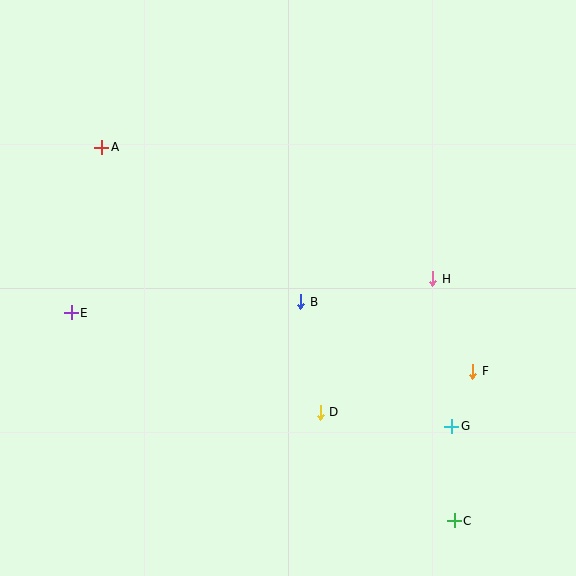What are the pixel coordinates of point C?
Point C is at (454, 521).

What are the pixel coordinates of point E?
Point E is at (71, 313).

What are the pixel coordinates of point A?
Point A is at (102, 147).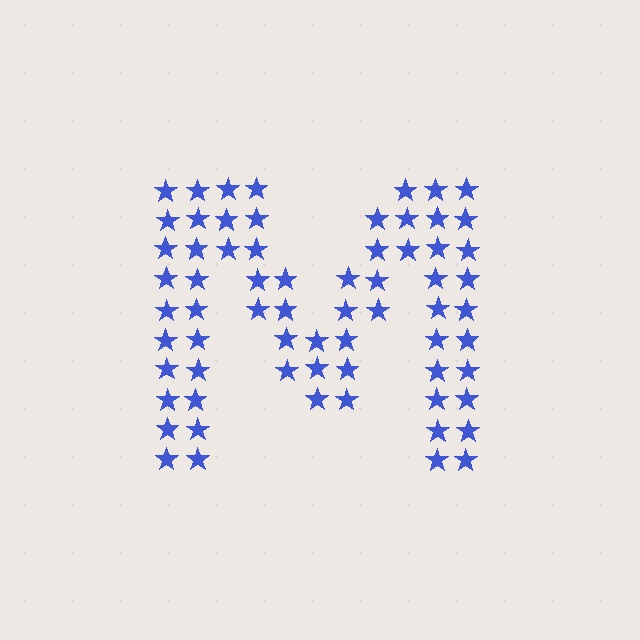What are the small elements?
The small elements are stars.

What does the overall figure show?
The overall figure shows the letter M.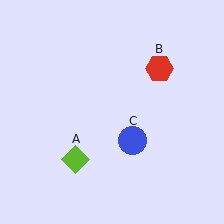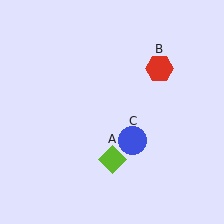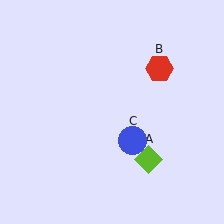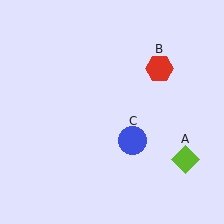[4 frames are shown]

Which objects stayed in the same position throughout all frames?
Red hexagon (object B) and blue circle (object C) remained stationary.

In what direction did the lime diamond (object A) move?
The lime diamond (object A) moved right.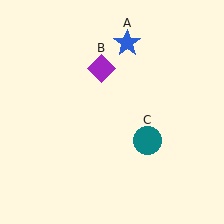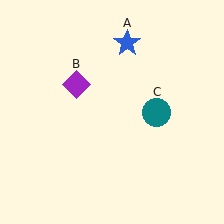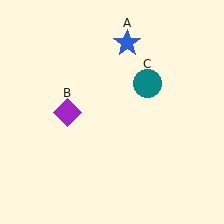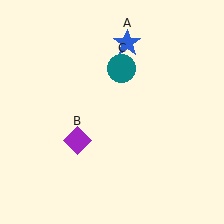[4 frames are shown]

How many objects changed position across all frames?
2 objects changed position: purple diamond (object B), teal circle (object C).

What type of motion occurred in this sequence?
The purple diamond (object B), teal circle (object C) rotated counterclockwise around the center of the scene.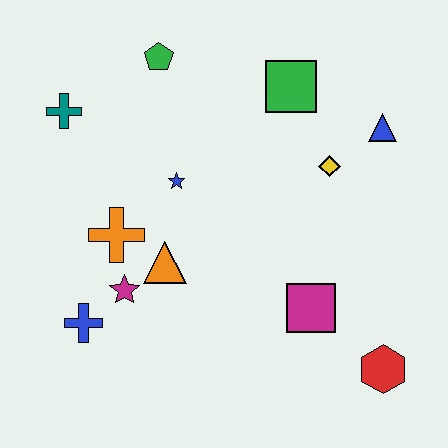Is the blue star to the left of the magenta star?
No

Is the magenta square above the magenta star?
No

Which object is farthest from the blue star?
The red hexagon is farthest from the blue star.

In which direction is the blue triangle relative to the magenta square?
The blue triangle is above the magenta square.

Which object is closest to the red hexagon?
The magenta square is closest to the red hexagon.